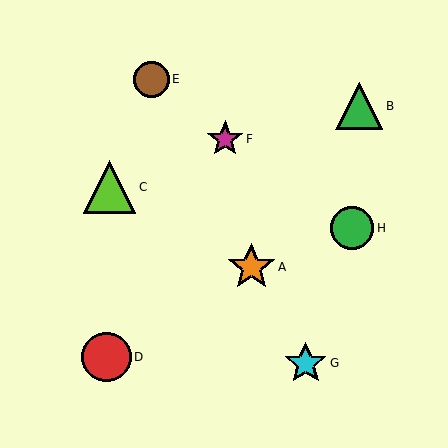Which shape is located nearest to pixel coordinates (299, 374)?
The cyan star (labeled G) at (306, 363) is nearest to that location.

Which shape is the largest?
The lime triangle (labeled C) is the largest.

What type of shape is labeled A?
Shape A is an orange star.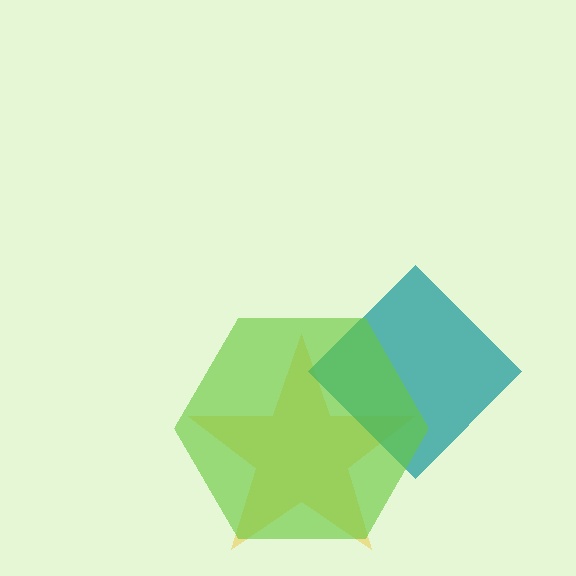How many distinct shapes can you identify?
There are 3 distinct shapes: a yellow star, a teal diamond, a lime hexagon.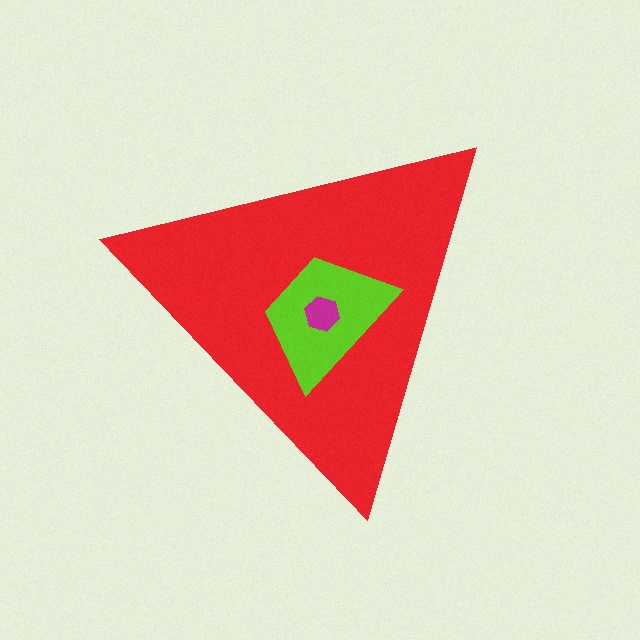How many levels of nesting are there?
3.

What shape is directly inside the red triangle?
The lime trapezoid.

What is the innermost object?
The magenta hexagon.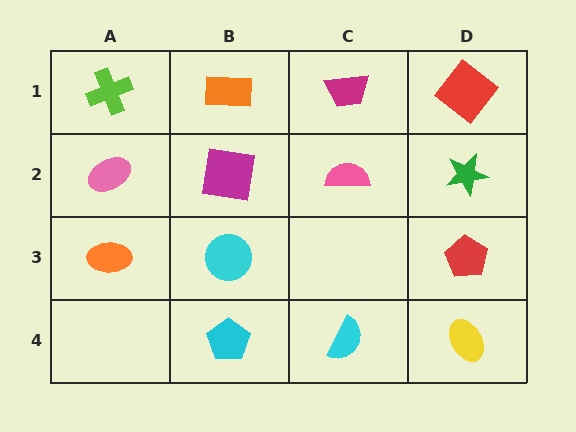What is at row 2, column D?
A green star.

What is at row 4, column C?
A cyan semicircle.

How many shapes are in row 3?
3 shapes.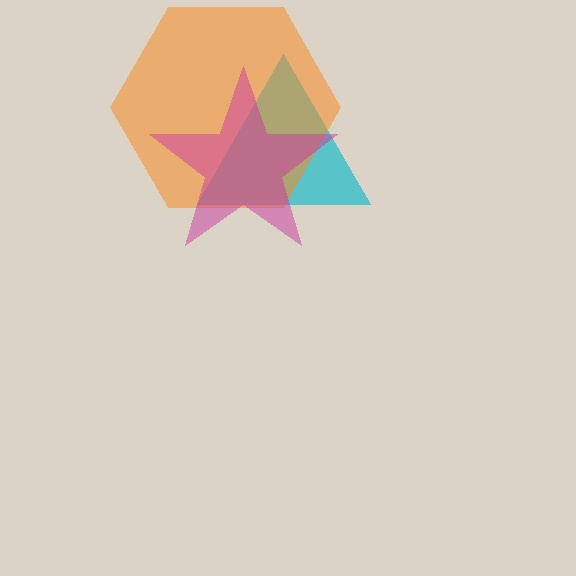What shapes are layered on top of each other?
The layered shapes are: a cyan triangle, an orange hexagon, a magenta star.